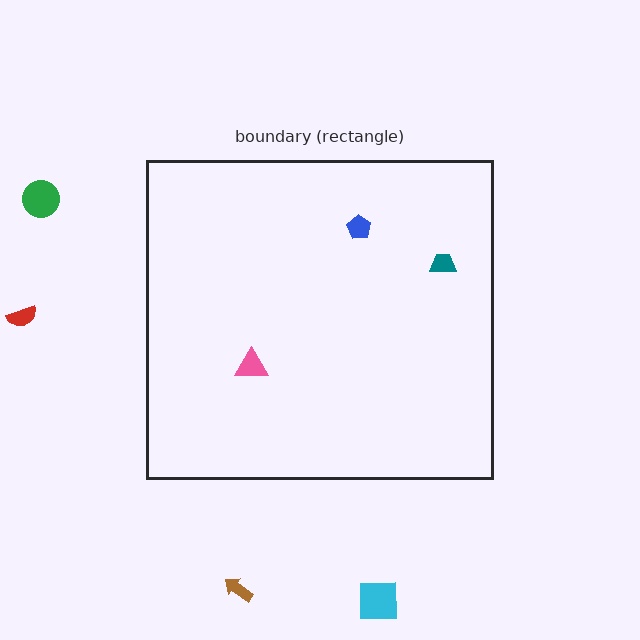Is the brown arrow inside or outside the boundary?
Outside.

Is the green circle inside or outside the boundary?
Outside.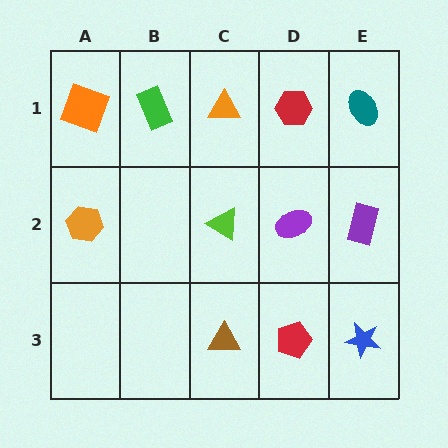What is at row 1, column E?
A teal ellipse.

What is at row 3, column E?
A blue star.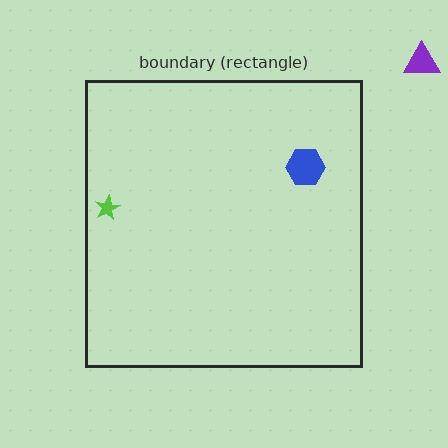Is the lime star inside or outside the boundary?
Inside.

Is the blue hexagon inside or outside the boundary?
Inside.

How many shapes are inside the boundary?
2 inside, 1 outside.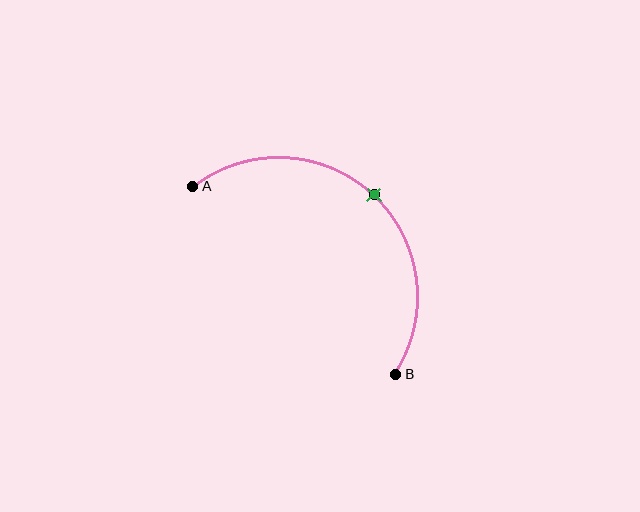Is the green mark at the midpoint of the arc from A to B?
Yes. The green mark lies on the arc at equal arc-length from both A and B — it is the arc midpoint.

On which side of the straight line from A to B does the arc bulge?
The arc bulges above and to the right of the straight line connecting A and B.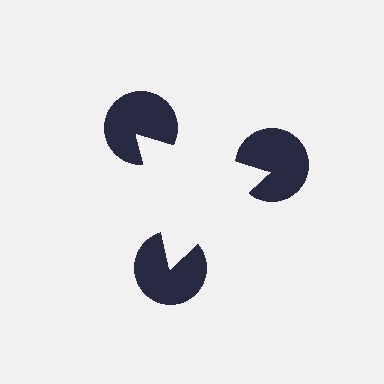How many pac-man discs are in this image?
There are 3 — one at each vertex of the illusory triangle.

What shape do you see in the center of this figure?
An illusory triangle — its edges are inferred from the aligned wedge cuts in the pac-man discs, not physically drawn.